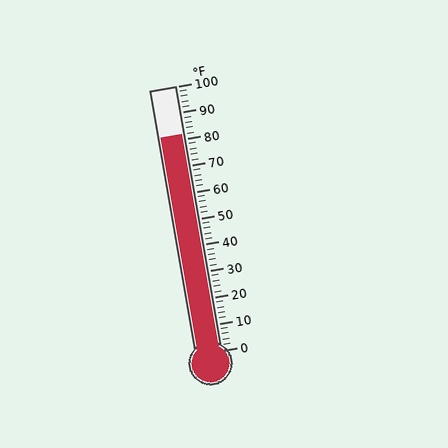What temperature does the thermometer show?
The thermometer shows approximately 82°F.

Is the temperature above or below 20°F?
The temperature is above 20°F.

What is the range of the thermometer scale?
The thermometer scale ranges from 0°F to 100°F.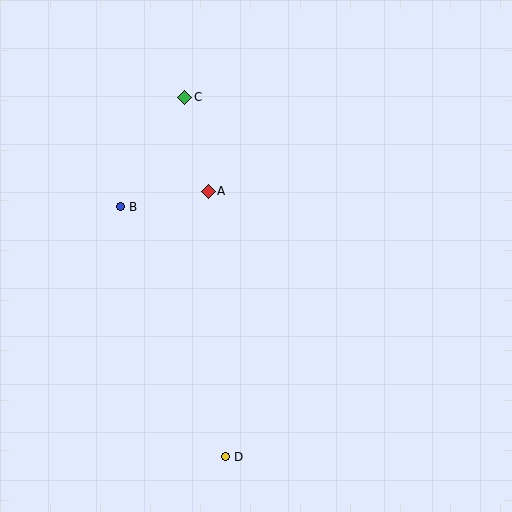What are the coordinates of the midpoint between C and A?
The midpoint between C and A is at (196, 144).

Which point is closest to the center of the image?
Point A at (208, 191) is closest to the center.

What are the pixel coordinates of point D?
Point D is at (225, 457).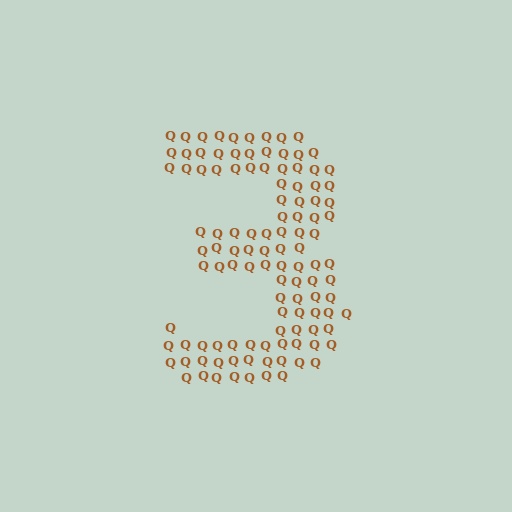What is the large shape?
The large shape is the digit 3.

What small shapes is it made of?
It is made of small letter Q's.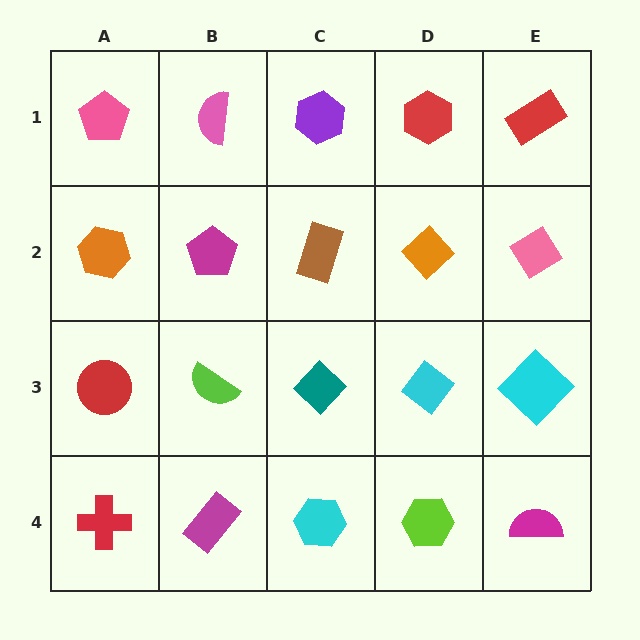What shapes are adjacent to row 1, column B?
A magenta pentagon (row 2, column B), a pink pentagon (row 1, column A), a purple hexagon (row 1, column C).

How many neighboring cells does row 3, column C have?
4.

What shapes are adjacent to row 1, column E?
A pink diamond (row 2, column E), a red hexagon (row 1, column D).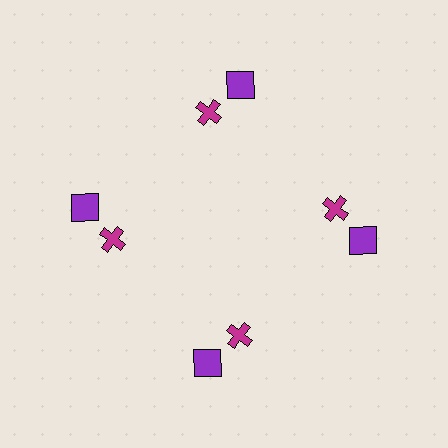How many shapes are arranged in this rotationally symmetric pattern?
There are 8 shapes, arranged in 4 groups of 2.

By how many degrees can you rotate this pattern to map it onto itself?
The pattern maps onto itself every 90 degrees of rotation.